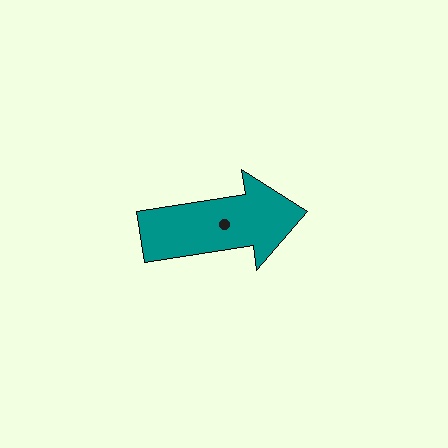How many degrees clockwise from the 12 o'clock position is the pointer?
Approximately 81 degrees.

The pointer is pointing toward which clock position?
Roughly 3 o'clock.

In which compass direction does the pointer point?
East.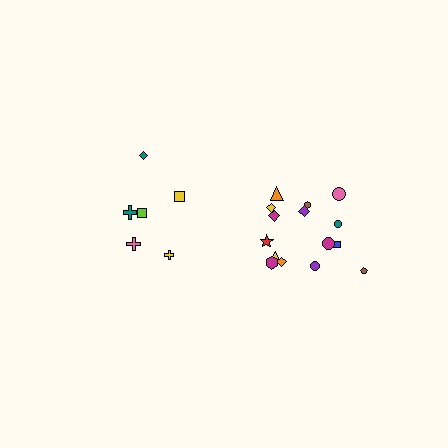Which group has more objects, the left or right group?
The right group.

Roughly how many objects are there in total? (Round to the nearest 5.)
Roughly 20 objects in total.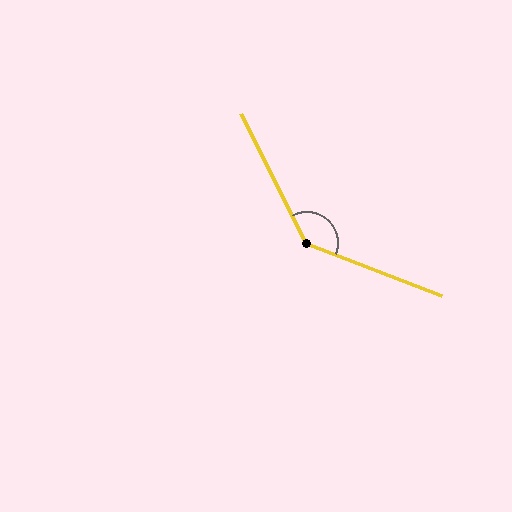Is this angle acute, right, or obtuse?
It is obtuse.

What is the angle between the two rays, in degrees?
Approximately 138 degrees.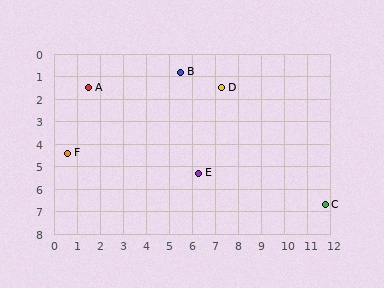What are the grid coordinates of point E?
Point E is at approximately (6.3, 5.3).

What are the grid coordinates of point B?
Point B is at approximately (5.5, 0.8).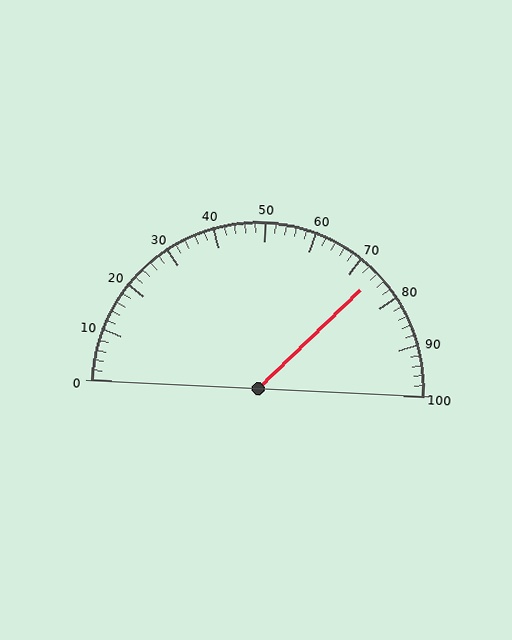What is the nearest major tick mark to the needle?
The nearest major tick mark is 70.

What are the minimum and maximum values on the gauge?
The gauge ranges from 0 to 100.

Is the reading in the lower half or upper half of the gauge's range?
The reading is in the upper half of the range (0 to 100).